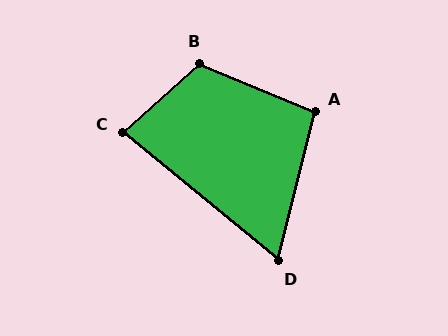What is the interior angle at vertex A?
Approximately 99 degrees (obtuse).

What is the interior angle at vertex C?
Approximately 81 degrees (acute).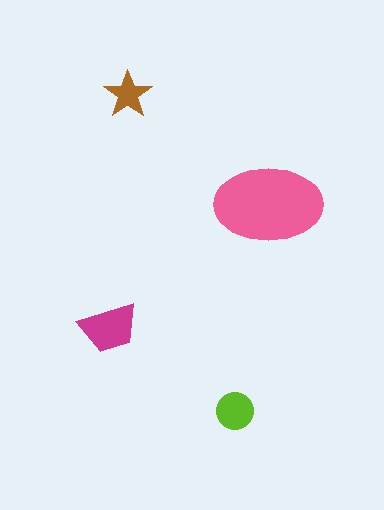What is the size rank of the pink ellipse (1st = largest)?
1st.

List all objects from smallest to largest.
The brown star, the lime circle, the magenta trapezoid, the pink ellipse.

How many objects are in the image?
There are 4 objects in the image.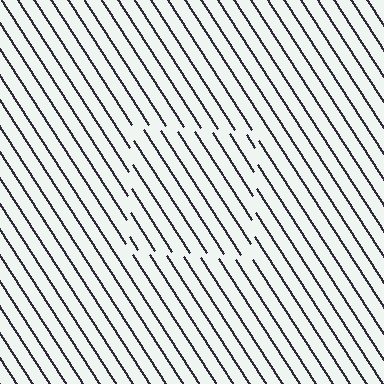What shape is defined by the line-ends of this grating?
An illusory square. The interior of the shape contains the same grating, shifted by half a period — the contour is defined by the phase discontinuity where line-ends from the inner and outer gratings abut.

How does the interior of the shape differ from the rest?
The interior of the shape contains the same grating, shifted by half a period — the contour is defined by the phase discontinuity where line-ends from the inner and outer gratings abut.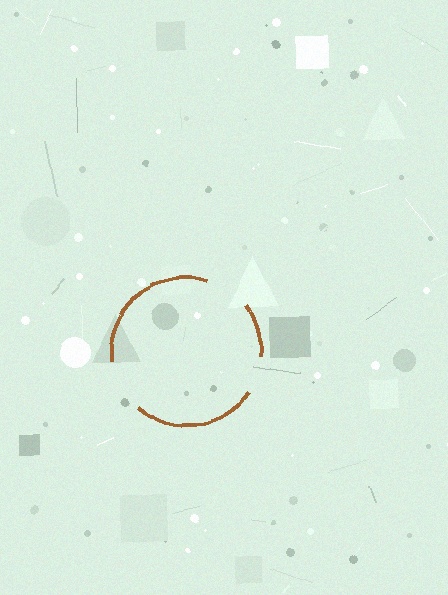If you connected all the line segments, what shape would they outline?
They would outline a circle.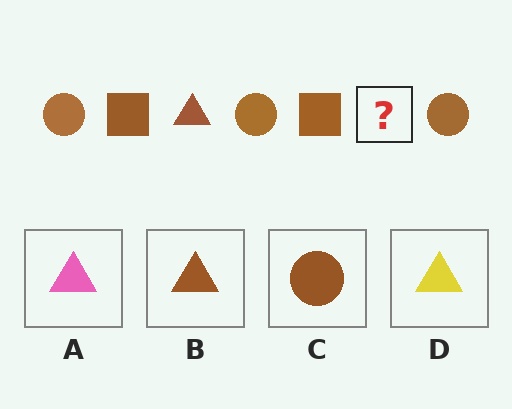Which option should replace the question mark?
Option B.